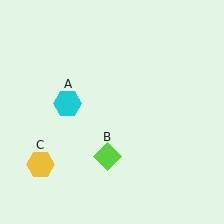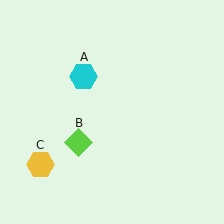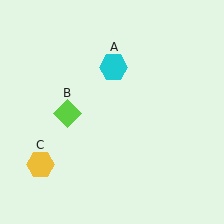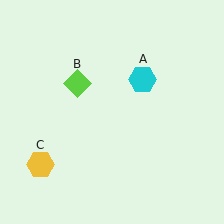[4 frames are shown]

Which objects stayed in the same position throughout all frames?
Yellow hexagon (object C) remained stationary.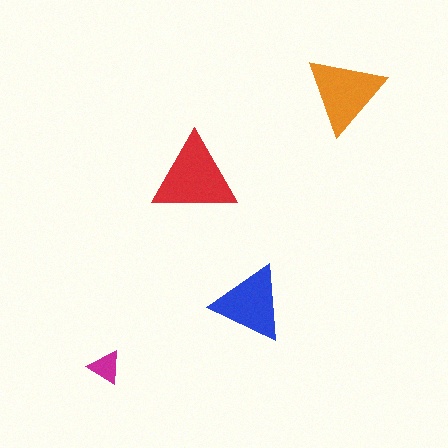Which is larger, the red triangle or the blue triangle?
The red one.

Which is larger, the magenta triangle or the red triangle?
The red one.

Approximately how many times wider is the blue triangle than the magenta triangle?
About 2 times wider.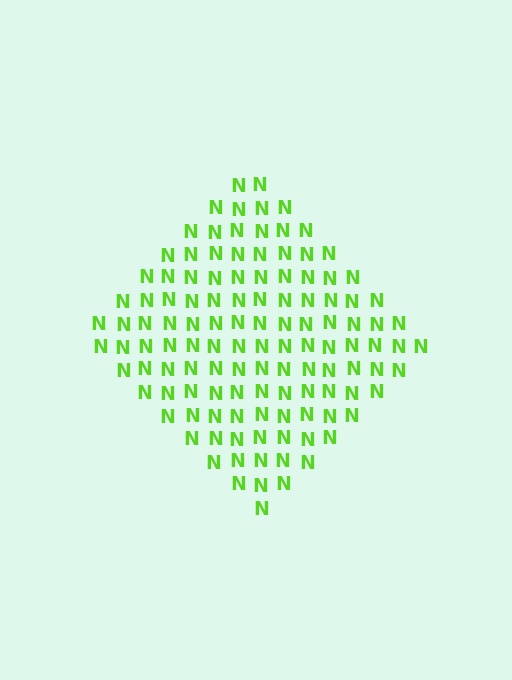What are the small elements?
The small elements are letter N's.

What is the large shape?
The large shape is a diamond.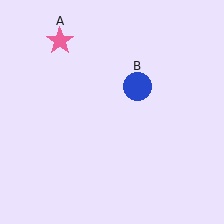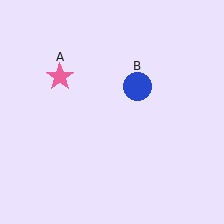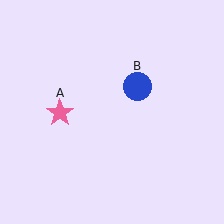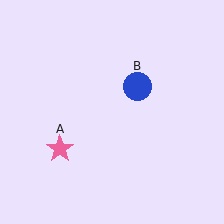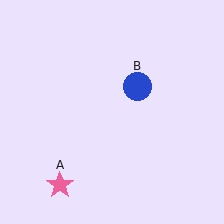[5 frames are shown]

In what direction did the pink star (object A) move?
The pink star (object A) moved down.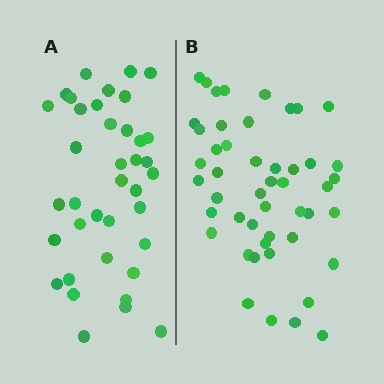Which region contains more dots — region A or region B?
Region B (the right region) has more dots.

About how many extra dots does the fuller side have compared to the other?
Region B has roughly 10 or so more dots than region A.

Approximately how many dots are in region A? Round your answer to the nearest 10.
About 40 dots. (The exact count is 38, which rounds to 40.)